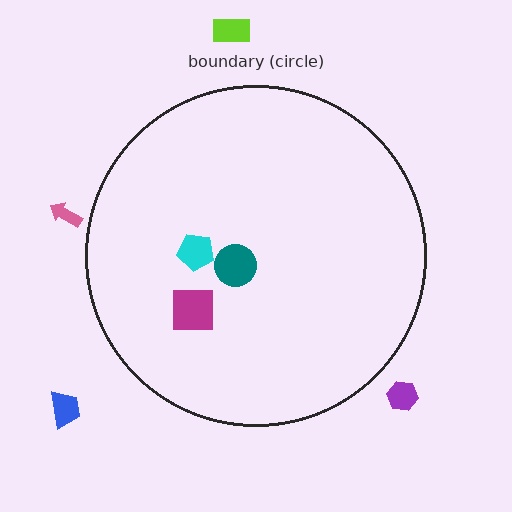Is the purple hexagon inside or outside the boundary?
Outside.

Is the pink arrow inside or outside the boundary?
Outside.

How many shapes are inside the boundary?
3 inside, 4 outside.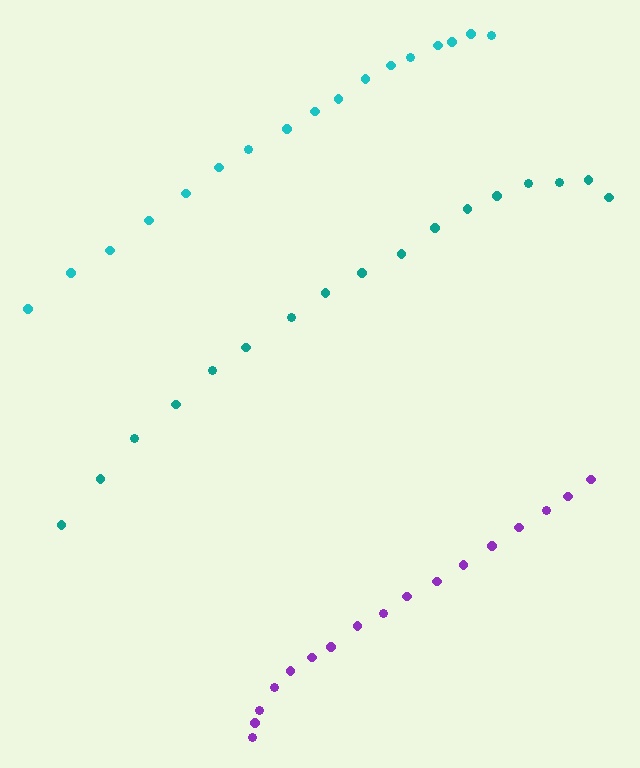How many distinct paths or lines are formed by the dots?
There are 3 distinct paths.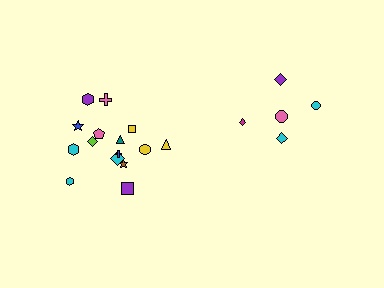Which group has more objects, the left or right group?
The left group.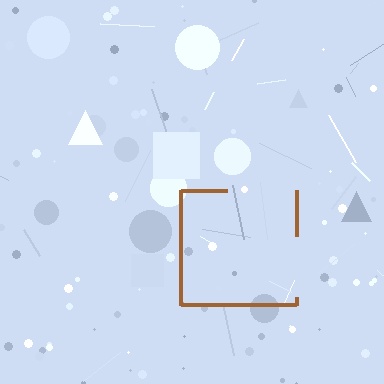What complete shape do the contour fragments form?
The contour fragments form a square.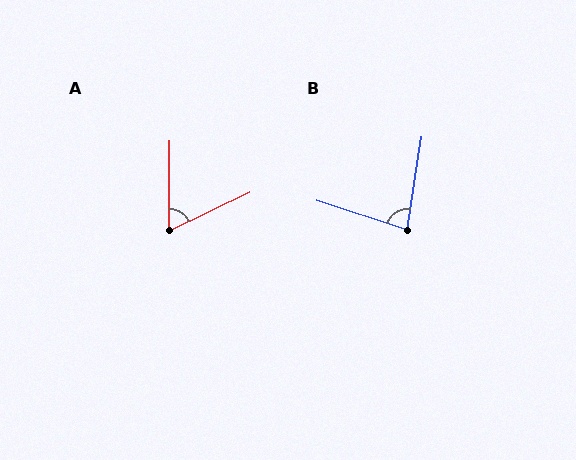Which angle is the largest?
B, at approximately 81 degrees.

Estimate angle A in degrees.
Approximately 64 degrees.